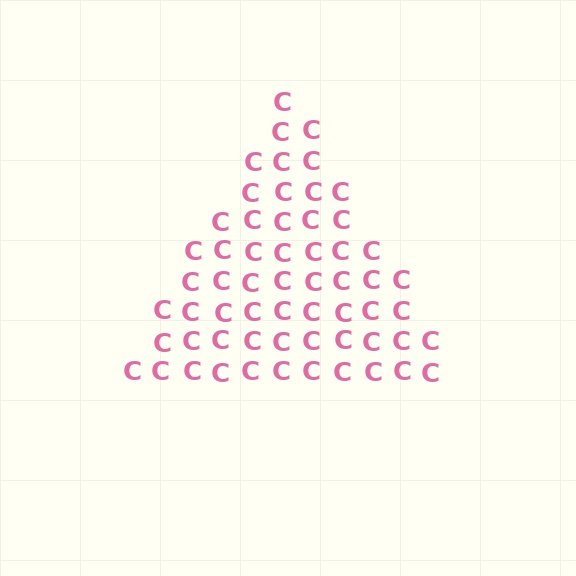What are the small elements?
The small elements are letter C's.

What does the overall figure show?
The overall figure shows a triangle.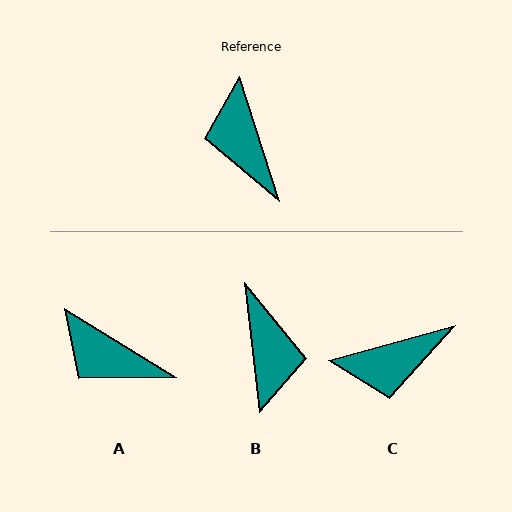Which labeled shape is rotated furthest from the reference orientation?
B, about 169 degrees away.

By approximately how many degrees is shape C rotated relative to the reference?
Approximately 88 degrees counter-clockwise.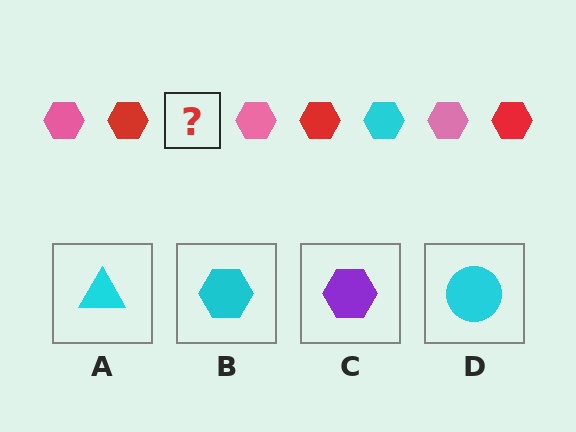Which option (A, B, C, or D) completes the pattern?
B.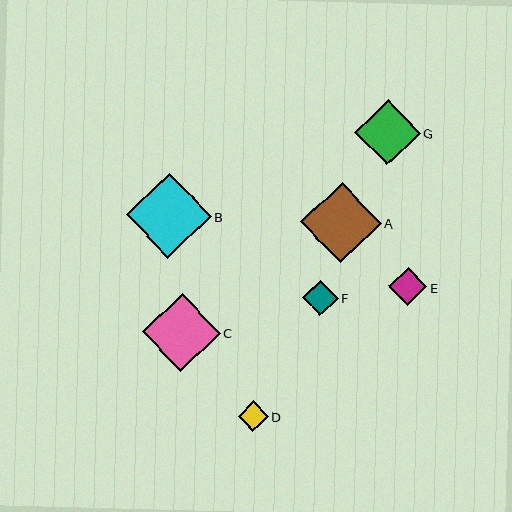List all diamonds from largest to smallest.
From largest to smallest: B, A, C, G, E, F, D.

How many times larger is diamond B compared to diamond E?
Diamond B is approximately 2.2 times the size of diamond E.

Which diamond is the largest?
Diamond B is the largest with a size of approximately 84 pixels.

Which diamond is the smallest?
Diamond D is the smallest with a size of approximately 30 pixels.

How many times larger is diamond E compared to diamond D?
Diamond E is approximately 1.3 times the size of diamond D.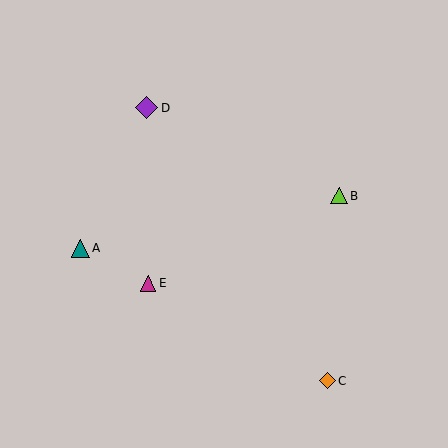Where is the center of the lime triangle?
The center of the lime triangle is at (339, 196).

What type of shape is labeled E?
Shape E is a magenta triangle.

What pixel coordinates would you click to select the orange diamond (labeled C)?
Click at (328, 381) to select the orange diamond C.